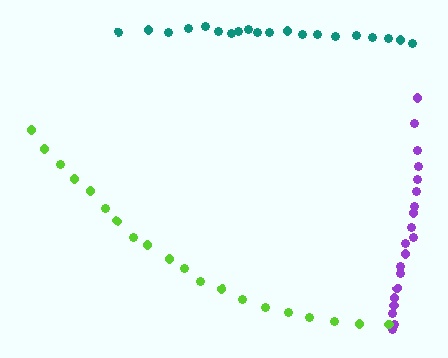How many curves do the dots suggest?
There are 3 distinct paths.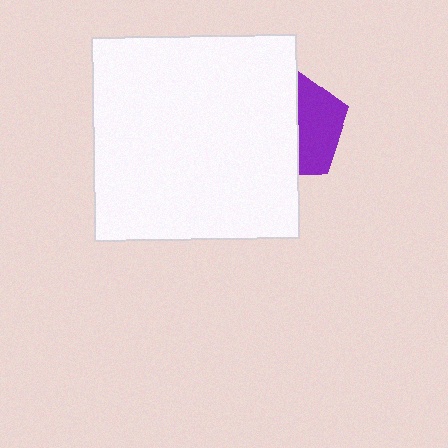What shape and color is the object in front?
The object in front is a white square.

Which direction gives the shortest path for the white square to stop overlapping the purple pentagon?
Moving left gives the shortest separation.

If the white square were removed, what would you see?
You would see the complete purple pentagon.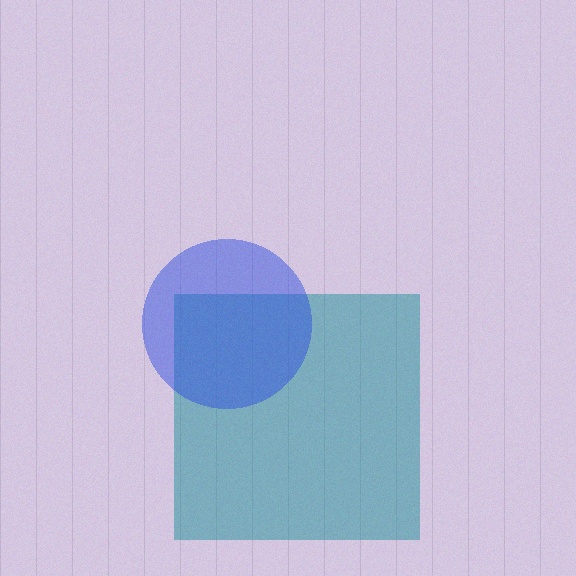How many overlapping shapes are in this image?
There are 2 overlapping shapes in the image.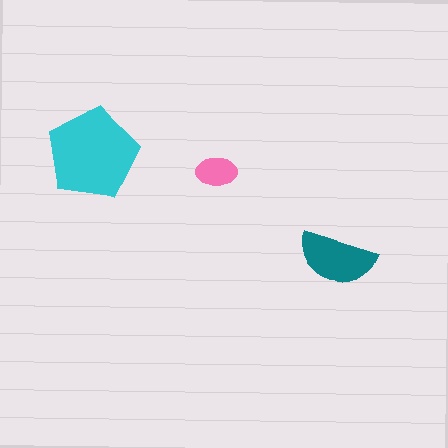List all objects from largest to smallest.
The cyan pentagon, the teal semicircle, the pink ellipse.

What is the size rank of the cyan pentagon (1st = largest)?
1st.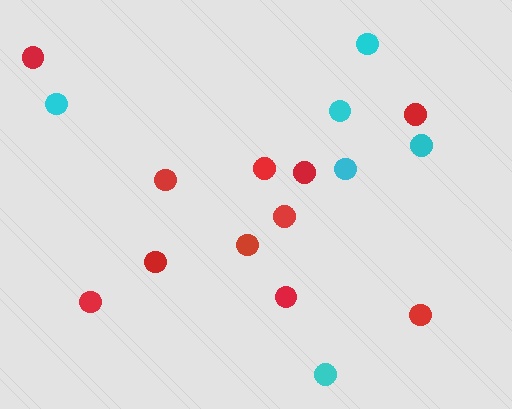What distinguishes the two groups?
There are 2 groups: one group of red circles (11) and one group of cyan circles (6).